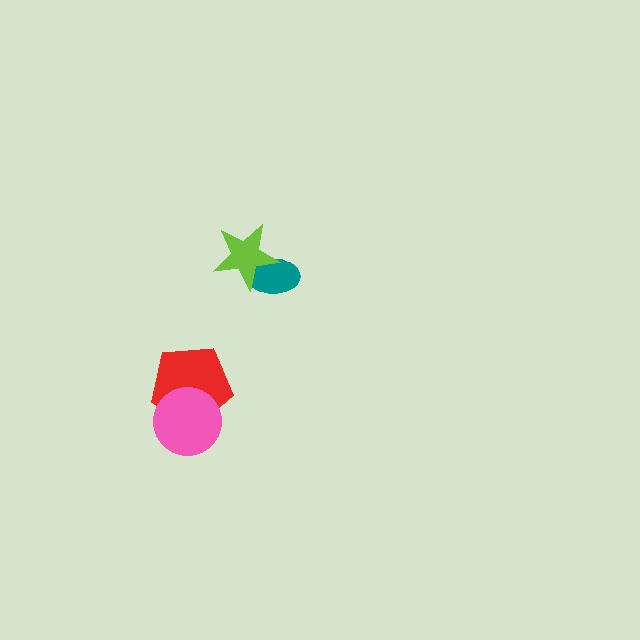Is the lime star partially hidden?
No, no other shape covers it.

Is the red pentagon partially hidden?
Yes, it is partially covered by another shape.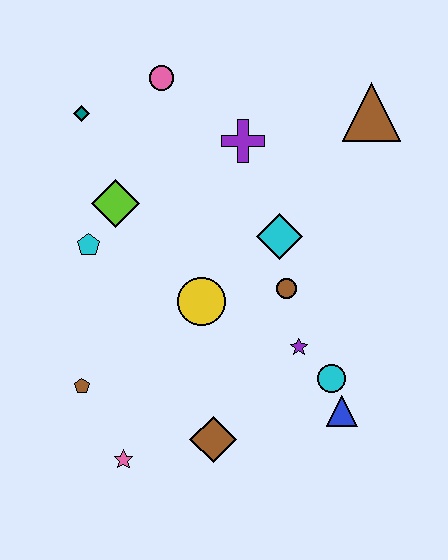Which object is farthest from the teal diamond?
The blue triangle is farthest from the teal diamond.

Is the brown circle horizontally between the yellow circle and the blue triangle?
Yes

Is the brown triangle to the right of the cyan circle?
Yes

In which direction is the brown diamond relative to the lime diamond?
The brown diamond is below the lime diamond.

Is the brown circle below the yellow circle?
No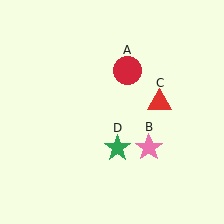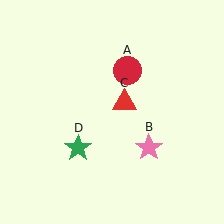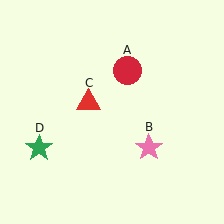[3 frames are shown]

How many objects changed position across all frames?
2 objects changed position: red triangle (object C), green star (object D).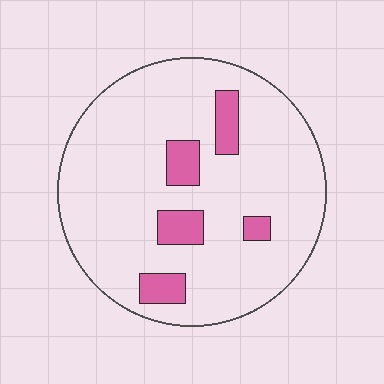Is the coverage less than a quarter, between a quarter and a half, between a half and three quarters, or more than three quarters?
Less than a quarter.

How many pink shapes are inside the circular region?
5.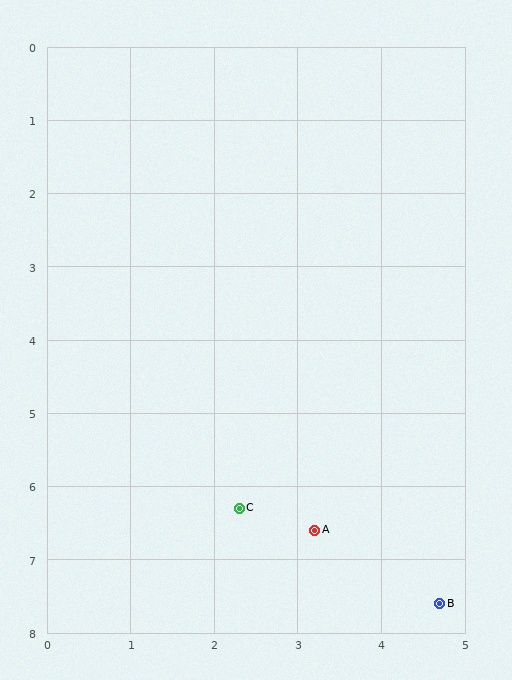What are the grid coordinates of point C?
Point C is at approximately (2.3, 6.3).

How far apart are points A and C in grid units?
Points A and C are about 0.9 grid units apart.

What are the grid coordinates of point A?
Point A is at approximately (3.2, 6.6).